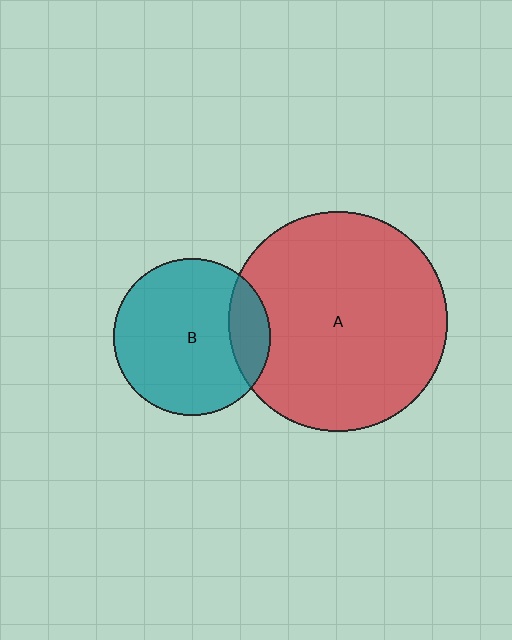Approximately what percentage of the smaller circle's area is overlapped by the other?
Approximately 15%.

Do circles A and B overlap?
Yes.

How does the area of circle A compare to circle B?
Approximately 1.9 times.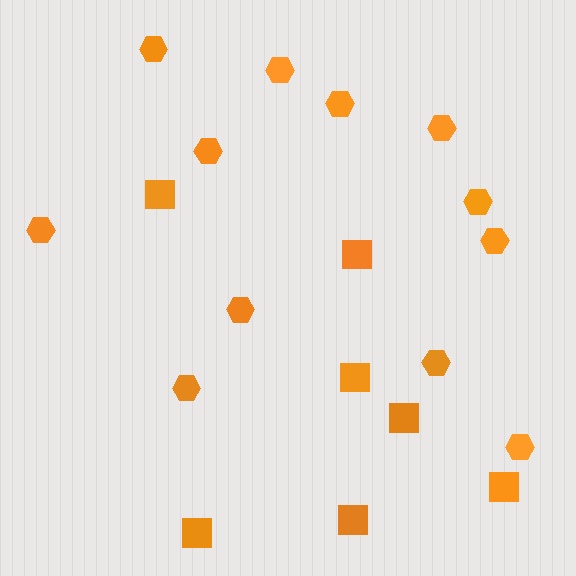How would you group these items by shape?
There are 2 groups: one group of hexagons (12) and one group of squares (7).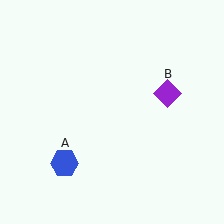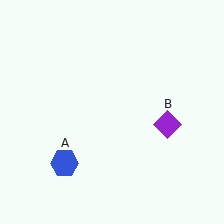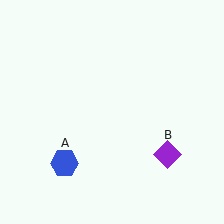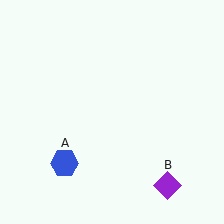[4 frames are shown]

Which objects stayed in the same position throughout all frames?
Blue hexagon (object A) remained stationary.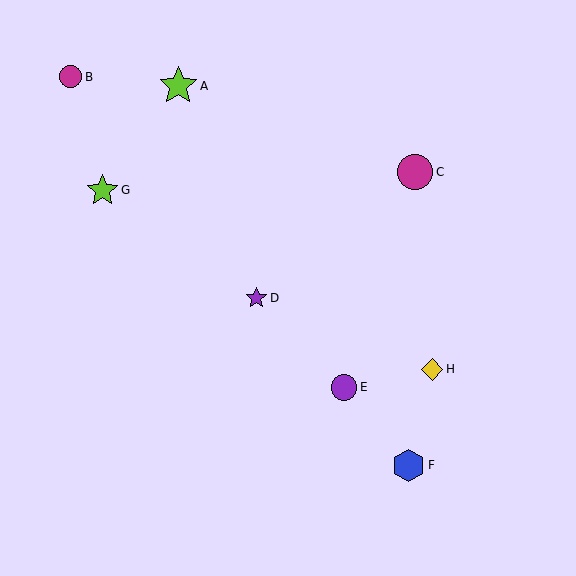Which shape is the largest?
The lime star (labeled A) is the largest.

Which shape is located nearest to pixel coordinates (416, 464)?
The blue hexagon (labeled F) at (409, 465) is nearest to that location.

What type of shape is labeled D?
Shape D is a purple star.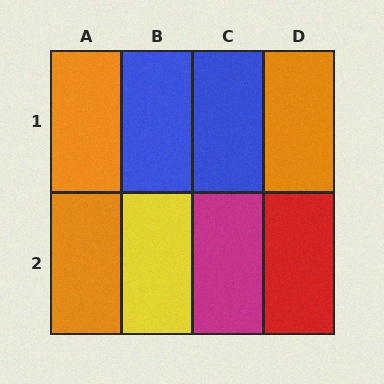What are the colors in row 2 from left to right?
Orange, yellow, magenta, red.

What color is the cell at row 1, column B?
Blue.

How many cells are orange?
3 cells are orange.